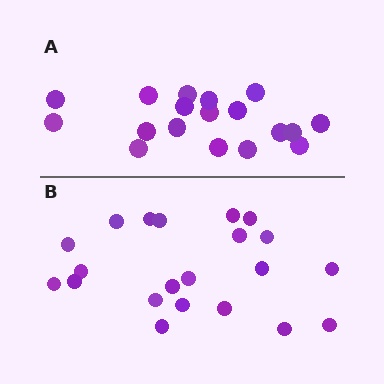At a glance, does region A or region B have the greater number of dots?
Region B (the bottom region) has more dots.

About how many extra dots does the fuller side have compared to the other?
Region B has just a few more — roughly 2 or 3 more dots than region A.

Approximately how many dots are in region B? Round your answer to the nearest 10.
About 20 dots. (The exact count is 21, which rounds to 20.)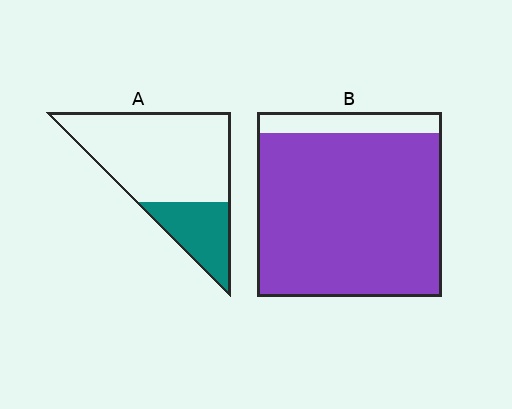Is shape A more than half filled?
No.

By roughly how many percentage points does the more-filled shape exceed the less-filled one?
By roughly 60 percentage points (B over A).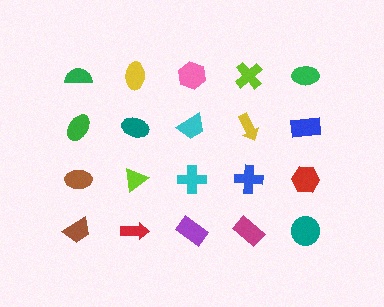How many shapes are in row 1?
5 shapes.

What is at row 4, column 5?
A teal circle.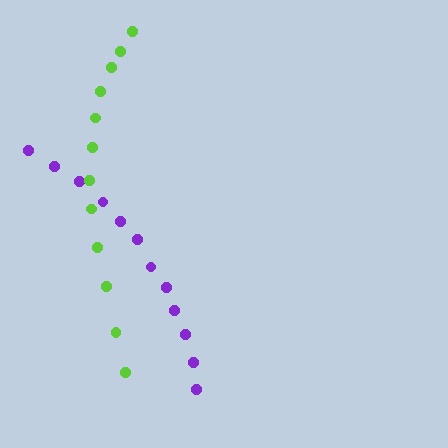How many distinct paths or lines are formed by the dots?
There are 2 distinct paths.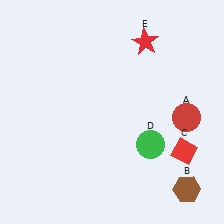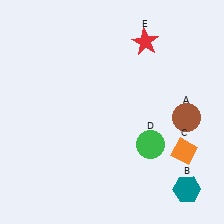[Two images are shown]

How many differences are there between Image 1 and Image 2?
There are 3 differences between the two images.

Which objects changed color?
A changed from red to brown. B changed from brown to teal. C changed from red to orange.